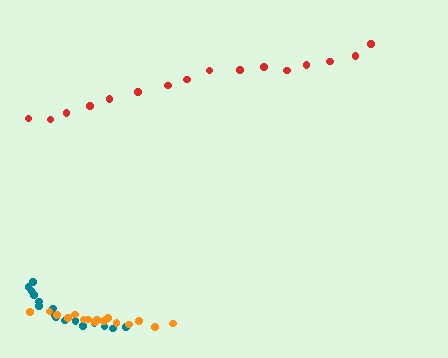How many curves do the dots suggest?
There are 3 distinct paths.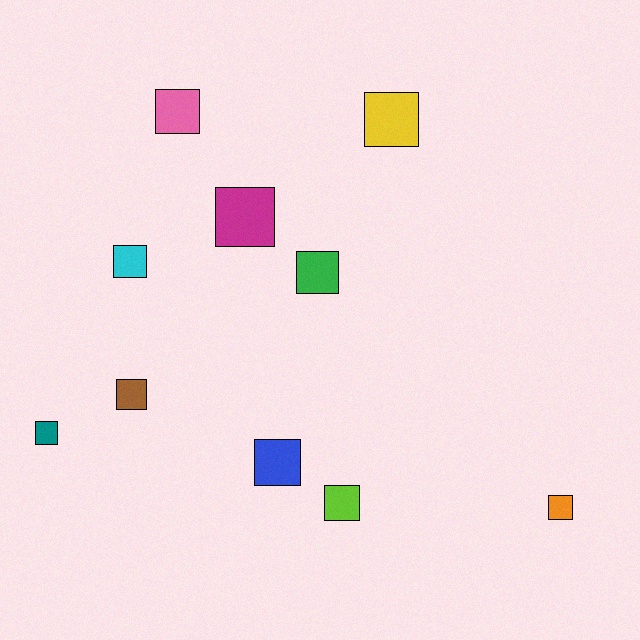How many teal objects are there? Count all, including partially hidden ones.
There is 1 teal object.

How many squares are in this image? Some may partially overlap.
There are 10 squares.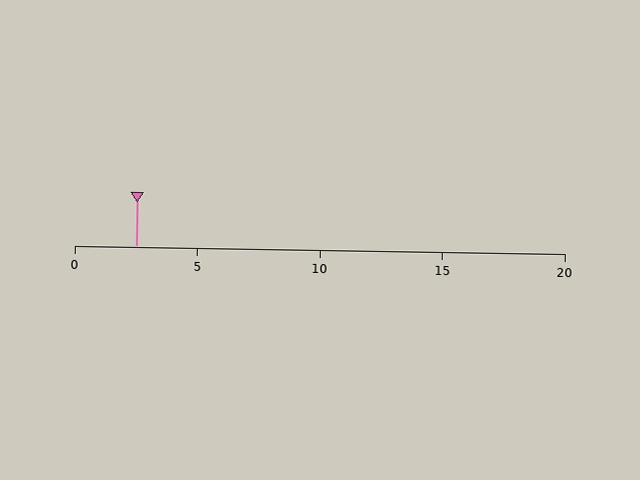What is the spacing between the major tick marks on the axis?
The major ticks are spaced 5 apart.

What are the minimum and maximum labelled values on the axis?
The axis runs from 0 to 20.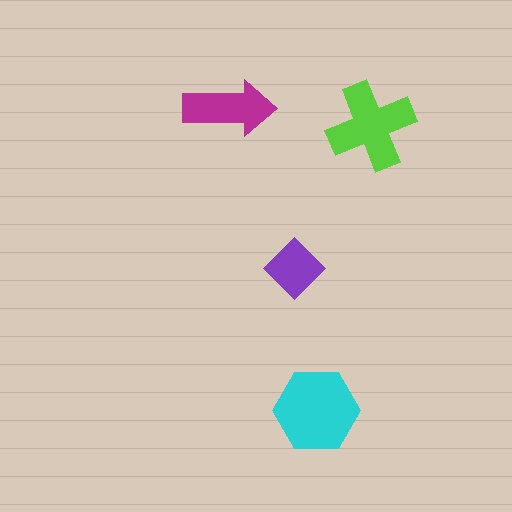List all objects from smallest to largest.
The purple diamond, the magenta arrow, the lime cross, the cyan hexagon.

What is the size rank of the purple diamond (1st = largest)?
4th.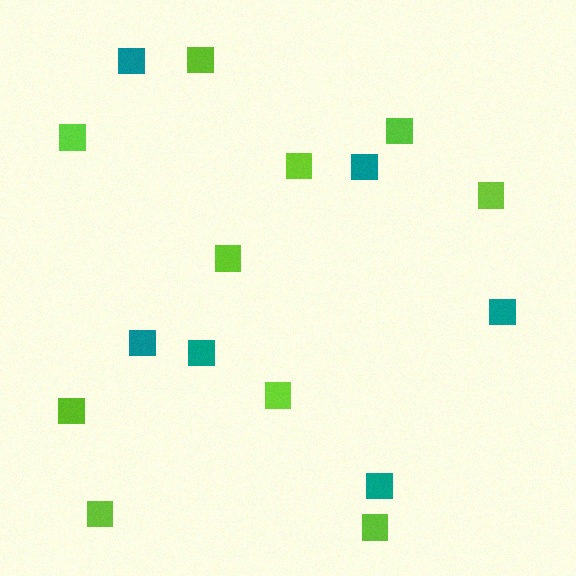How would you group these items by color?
There are 2 groups: one group of teal squares (6) and one group of lime squares (10).